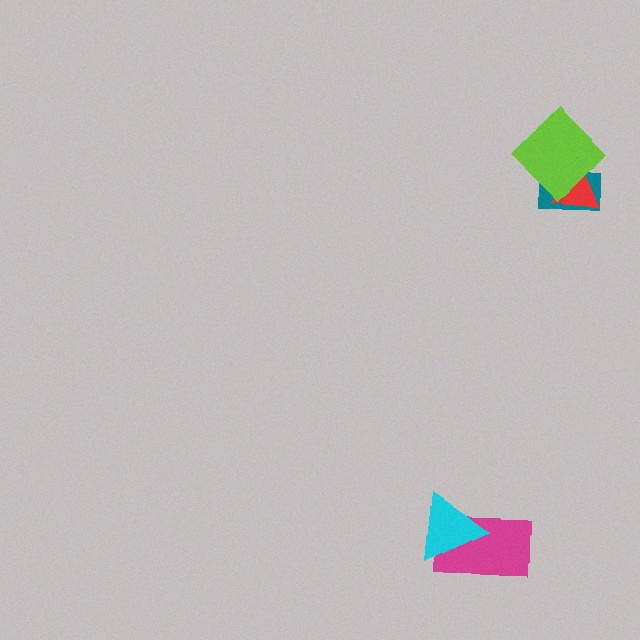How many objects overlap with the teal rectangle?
2 objects overlap with the teal rectangle.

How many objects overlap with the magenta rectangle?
1 object overlaps with the magenta rectangle.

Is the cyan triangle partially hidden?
No, no other shape covers it.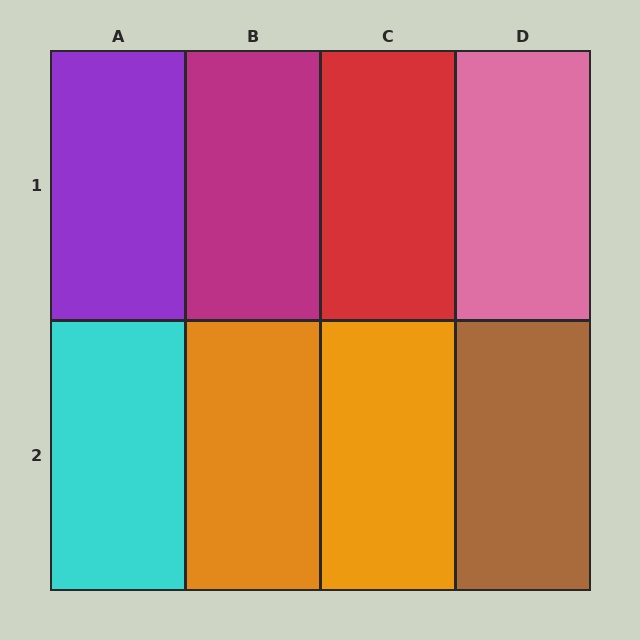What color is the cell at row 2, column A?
Cyan.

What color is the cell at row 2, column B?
Orange.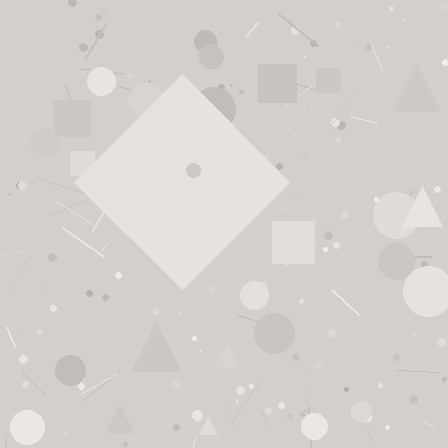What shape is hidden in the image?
A diamond is hidden in the image.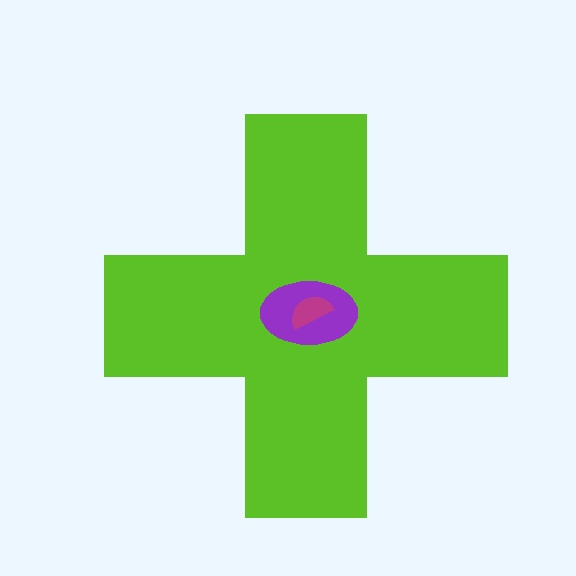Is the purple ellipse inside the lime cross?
Yes.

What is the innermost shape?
The magenta semicircle.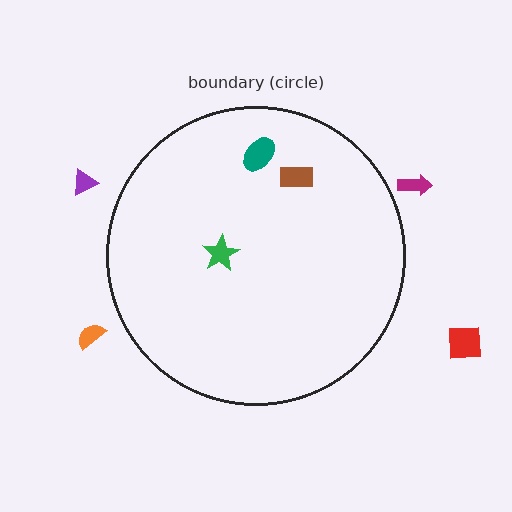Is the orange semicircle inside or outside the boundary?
Outside.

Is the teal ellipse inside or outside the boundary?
Inside.